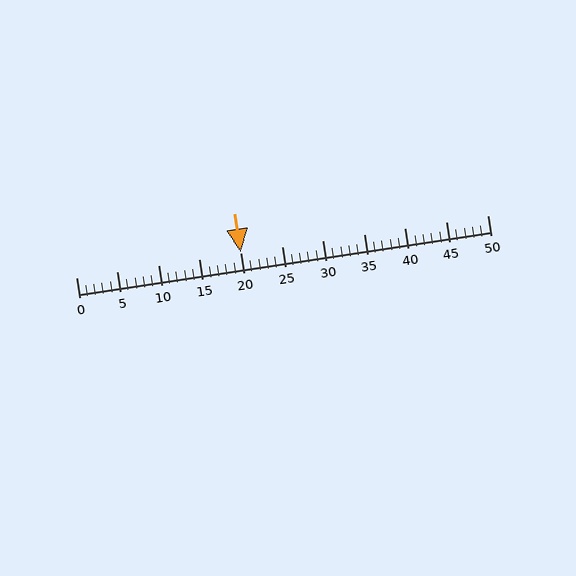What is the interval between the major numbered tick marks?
The major tick marks are spaced 5 units apart.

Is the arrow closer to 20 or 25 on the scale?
The arrow is closer to 20.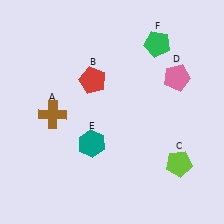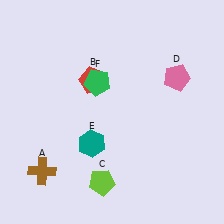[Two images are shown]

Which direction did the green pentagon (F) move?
The green pentagon (F) moved left.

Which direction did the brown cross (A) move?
The brown cross (A) moved down.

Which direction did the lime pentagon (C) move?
The lime pentagon (C) moved left.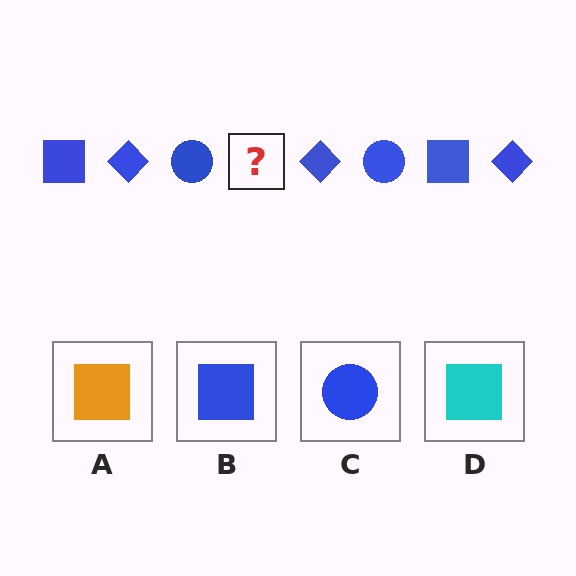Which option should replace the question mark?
Option B.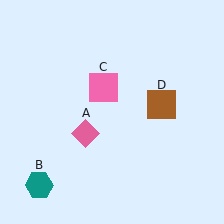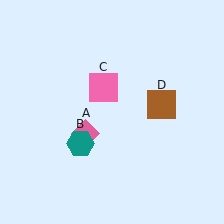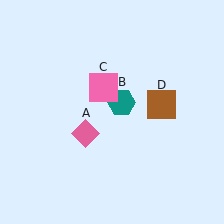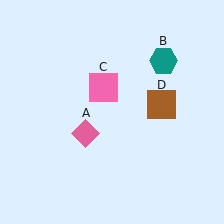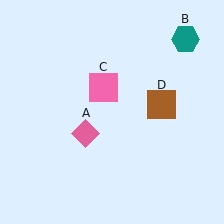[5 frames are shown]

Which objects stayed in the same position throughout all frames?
Pink diamond (object A) and pink square (object C) and brown square (object D) remained stationary.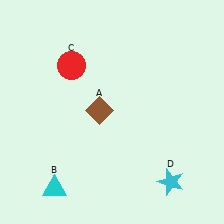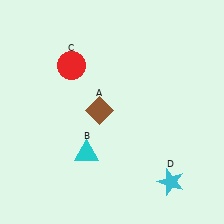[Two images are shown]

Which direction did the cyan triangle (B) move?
The cyan triangle (B) moved up.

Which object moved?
The cyan triangle (B) moved up.